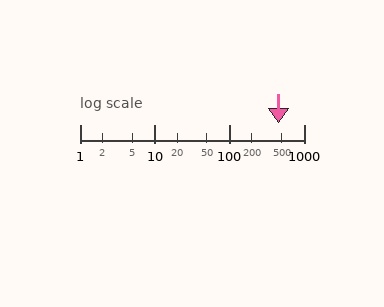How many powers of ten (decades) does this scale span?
The scale spans 3 decades, from 1 to 1000.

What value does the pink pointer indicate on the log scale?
The pointer indicates approximately 460.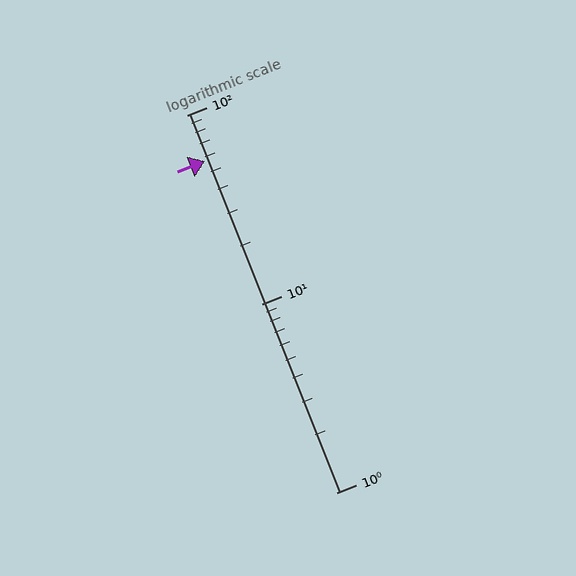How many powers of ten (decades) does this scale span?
The scale spans 2 decades, from 1 to 100.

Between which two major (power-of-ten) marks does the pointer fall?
The pointer is between 10 and 100.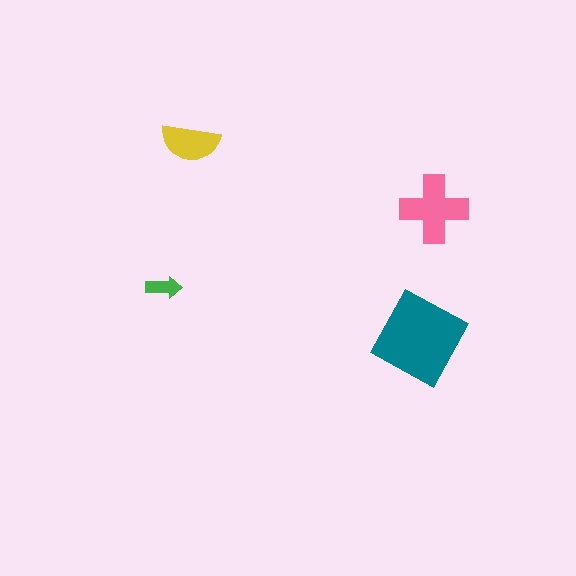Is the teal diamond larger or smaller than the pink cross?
Larger.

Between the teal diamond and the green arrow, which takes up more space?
The teal diamond.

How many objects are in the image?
There are 4 objects in the image.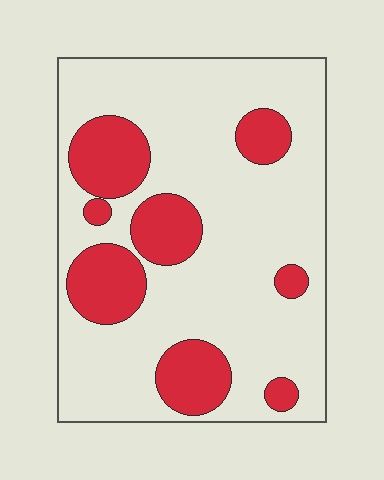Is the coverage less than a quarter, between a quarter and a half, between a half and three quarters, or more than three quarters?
Less than a quarter.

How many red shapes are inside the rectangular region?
8.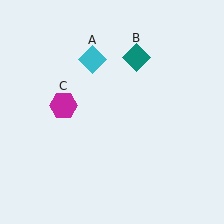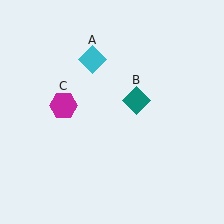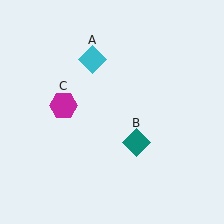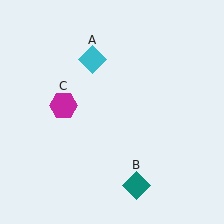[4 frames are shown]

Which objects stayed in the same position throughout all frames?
Cyan diamond (object A) and magenta hexagon (object C) remained stationary.